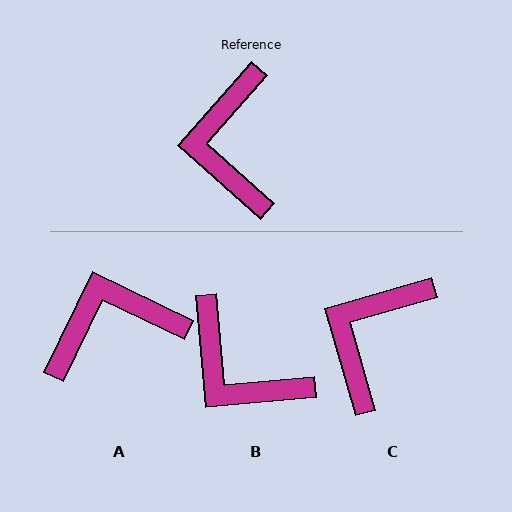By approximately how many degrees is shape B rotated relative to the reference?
Approximately 47 degrees counter-clockwise.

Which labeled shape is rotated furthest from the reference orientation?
A, about 74 degrees away.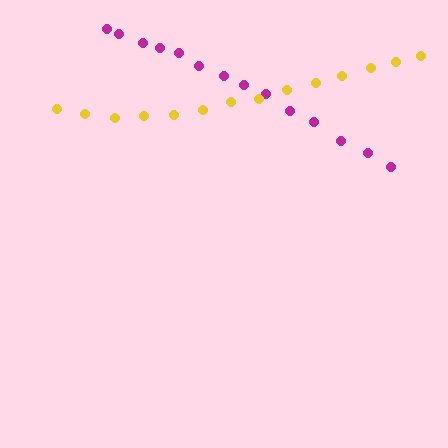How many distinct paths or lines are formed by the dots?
There are 2 distinct paths.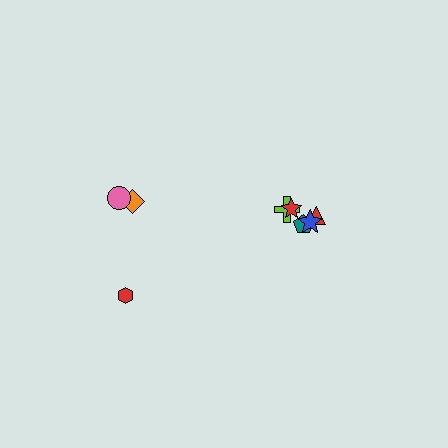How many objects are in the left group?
There are 3 objects.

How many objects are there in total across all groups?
There are 8 objects.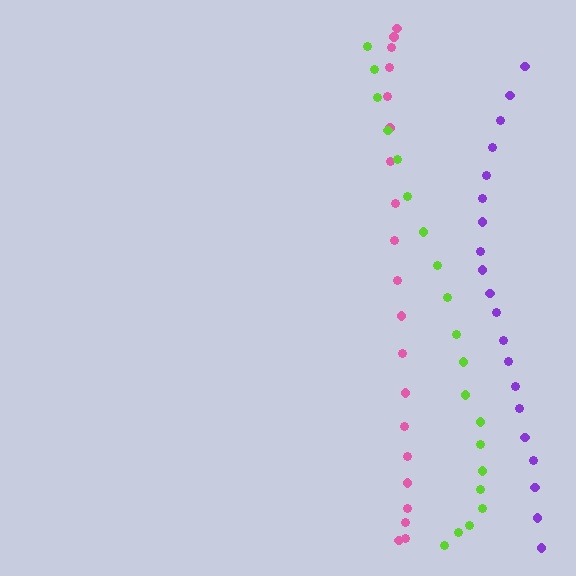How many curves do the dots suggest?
There are 3 distinct paths.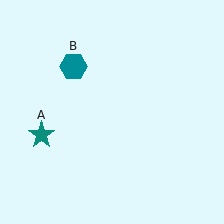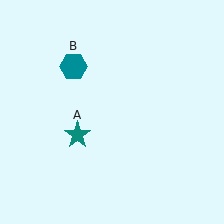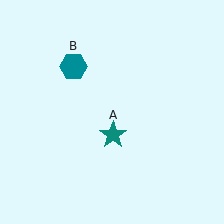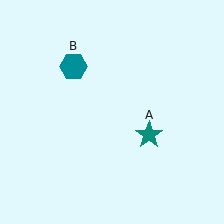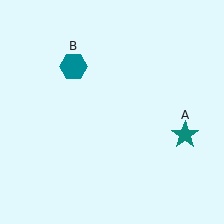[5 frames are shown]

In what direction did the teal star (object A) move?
The teal star (object A) moved right.